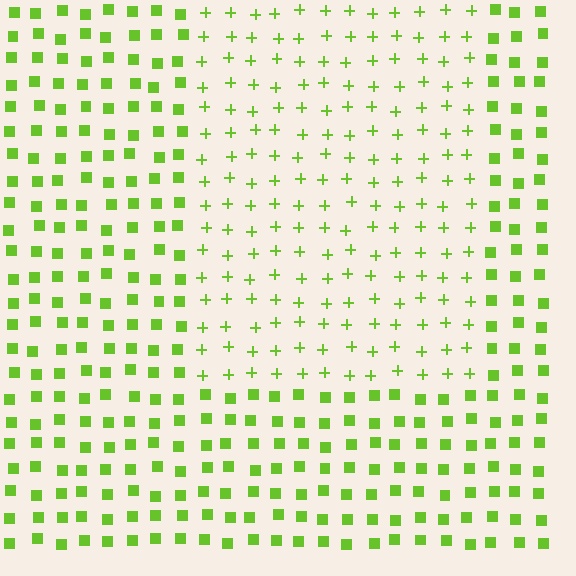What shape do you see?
I see a rectangle.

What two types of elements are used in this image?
The image uses plus signs inside the rectangle region and squares outside it.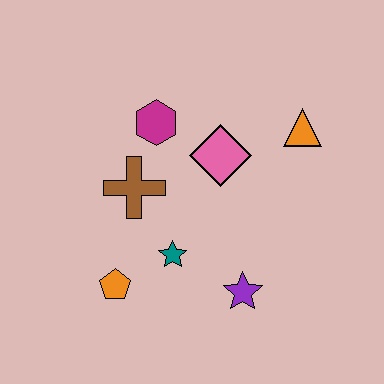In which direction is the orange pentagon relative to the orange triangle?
The orange pentagon is to the left of the orange triangle.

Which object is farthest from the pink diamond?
The orange pentagon is farthest from the pink diamond.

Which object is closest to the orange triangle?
The pink diamond is closest to the orange triangle.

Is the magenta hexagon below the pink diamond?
No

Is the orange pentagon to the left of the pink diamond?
Yes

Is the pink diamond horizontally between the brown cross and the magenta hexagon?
No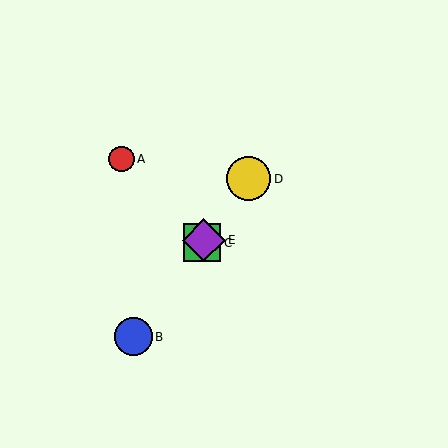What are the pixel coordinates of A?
Object A is at (121, 159).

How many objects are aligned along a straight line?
4 objects (B, C, D, E) are aligned along a straight line.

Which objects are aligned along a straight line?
Objects B, C, D, E are aligned along a straight line.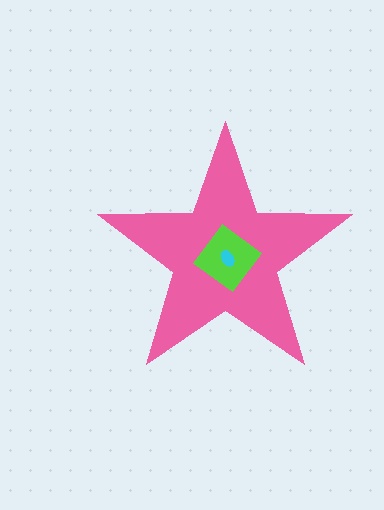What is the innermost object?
The cyan ellipse.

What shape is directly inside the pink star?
The lime diamond.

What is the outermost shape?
The pink star.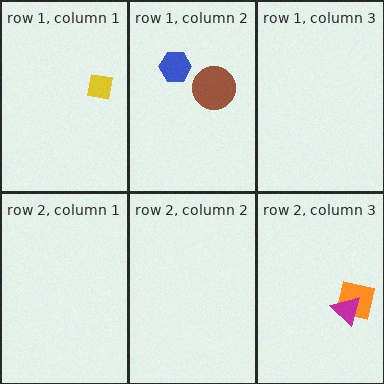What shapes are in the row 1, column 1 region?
The yellow square.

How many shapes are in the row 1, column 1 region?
1.